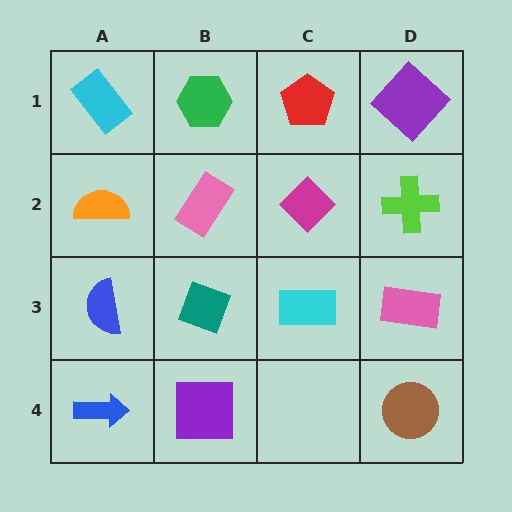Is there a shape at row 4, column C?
No, that cell is empty.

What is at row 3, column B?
A teal diamond.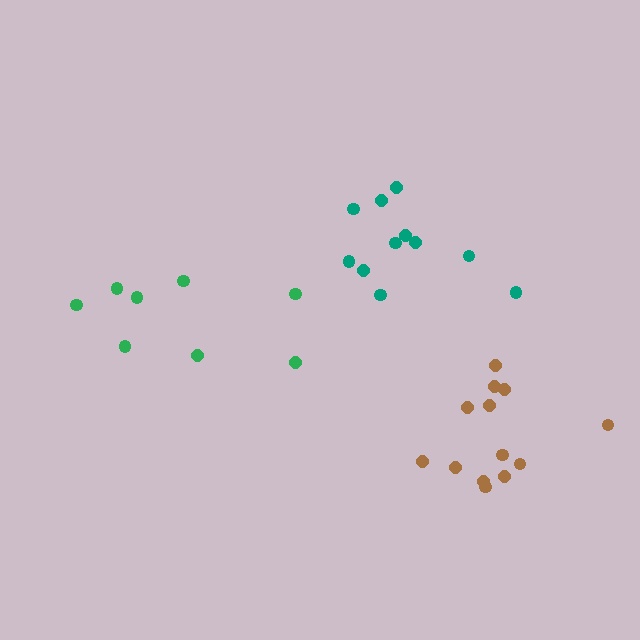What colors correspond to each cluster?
The clusters are colored: teal, green, brown.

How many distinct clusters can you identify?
There are 3 distinct clusters.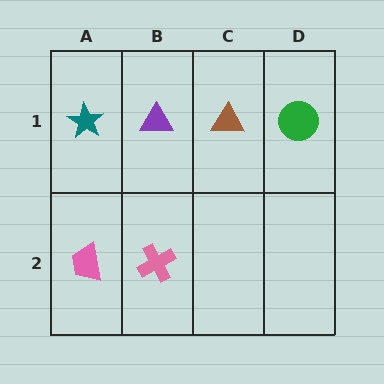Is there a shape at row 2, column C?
No, that cell is empty.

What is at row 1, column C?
A brown triangle.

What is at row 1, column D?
A green circle.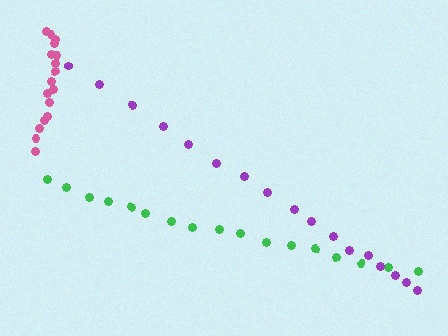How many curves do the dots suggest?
There are 3 distinct paths.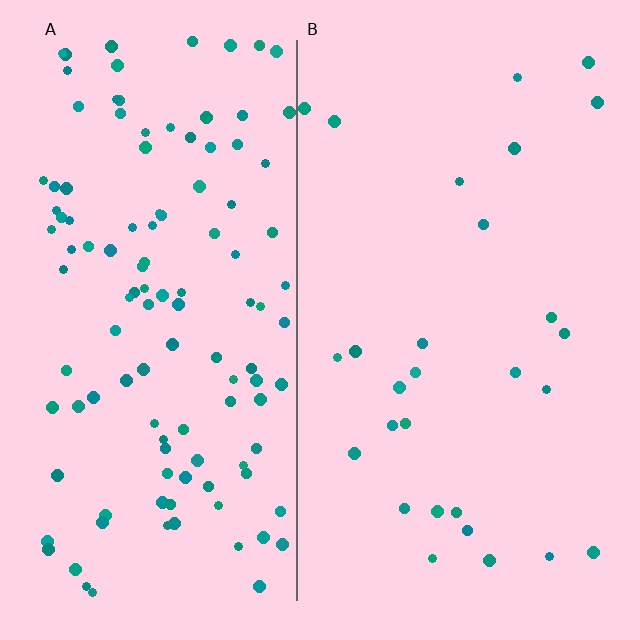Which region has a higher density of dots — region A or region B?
A (the left).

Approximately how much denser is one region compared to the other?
Approximately 4.2× — region A over region B.